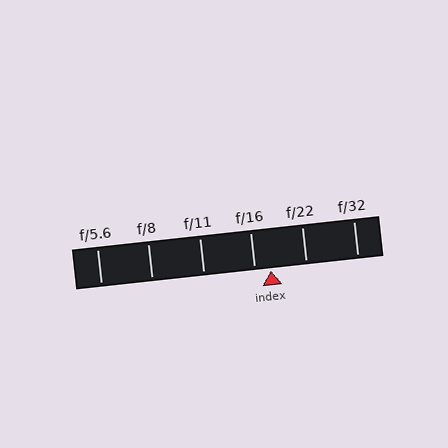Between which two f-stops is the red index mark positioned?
The index mark is between f/16 and f/22.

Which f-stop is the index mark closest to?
The index mark is closest to f/16.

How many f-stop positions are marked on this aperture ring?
There are 6 f-stop positions marked.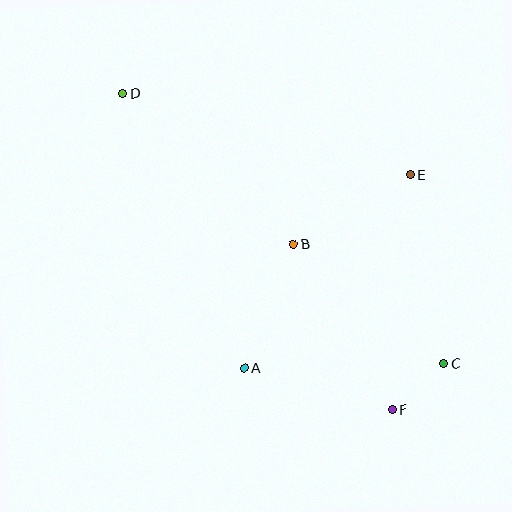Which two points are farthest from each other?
Points C and D are farthest from each other.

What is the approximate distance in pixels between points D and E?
The distance between D and E is approximately 299 pixels.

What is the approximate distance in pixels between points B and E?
The distance between B and E is approximately 136 pixels.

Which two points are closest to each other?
Points C and F are closest to each other.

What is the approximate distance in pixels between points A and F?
The distance between A and F is approximately 153 pixels.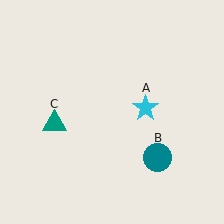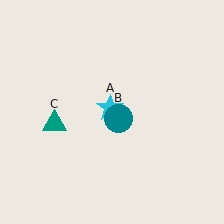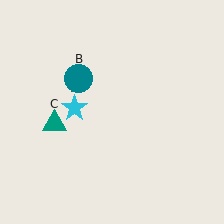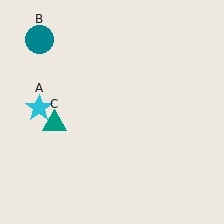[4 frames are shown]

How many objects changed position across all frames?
2 objects changed position: cyan star (object A), teal circle (object B).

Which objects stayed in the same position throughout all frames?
Teal triangle (object C) remained stationary.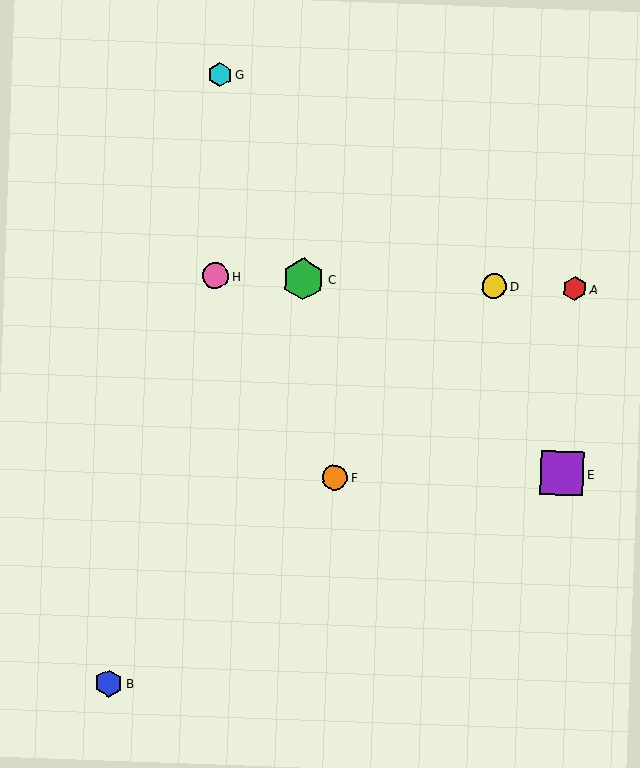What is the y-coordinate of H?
Object H is at y≈276.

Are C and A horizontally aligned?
Yes, both are at y≈279.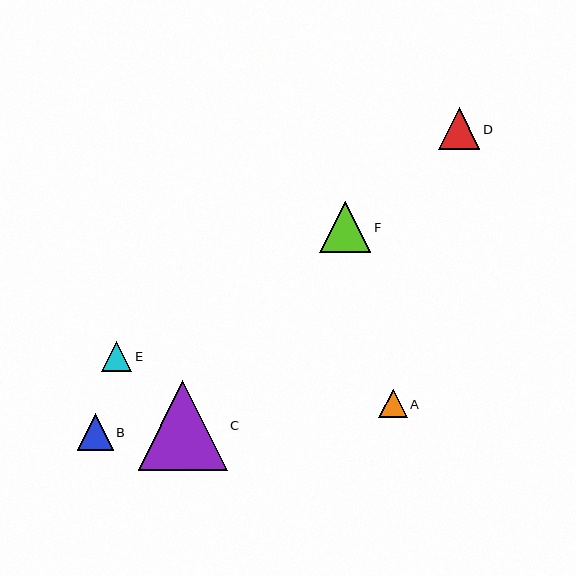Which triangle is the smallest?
Triangle A is the smallest with a size of approximately 29 pixels.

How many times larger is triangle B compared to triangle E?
Triangle B is approximately 1.2 times the size of triangle E.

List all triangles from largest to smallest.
From largest to smallest: C, F, D, B, E, A.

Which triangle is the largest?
Triangle C is the largest with a size of approximately 89 pixels.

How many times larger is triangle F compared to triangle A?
Triangle F is approximately 1.8 times the size of triangle A.